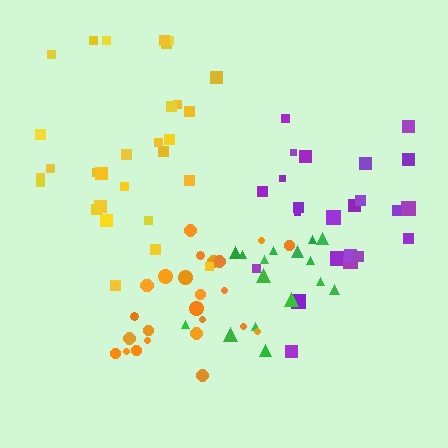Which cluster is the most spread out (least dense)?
Yellow.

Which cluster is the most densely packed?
Orange.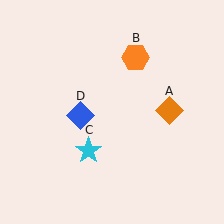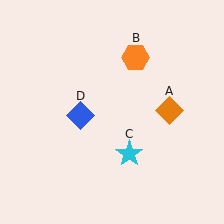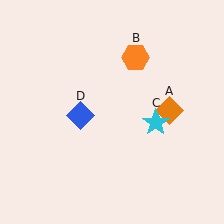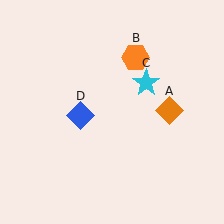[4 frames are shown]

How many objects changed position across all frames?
1 object changed position: cyan star (object C).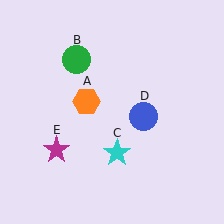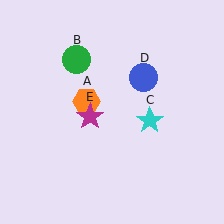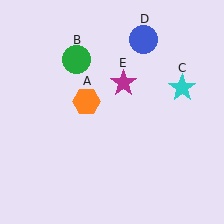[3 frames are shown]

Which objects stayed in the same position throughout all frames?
Orange hexagon (object A) and green circle (object B) remained stationary.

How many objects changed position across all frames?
3 objects changed position: cyan star (object C), blue circle (object D), magenta star (object E).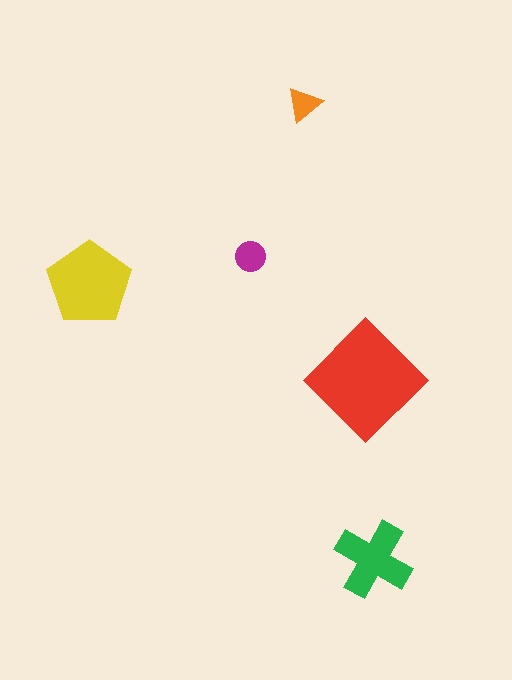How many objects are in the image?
There are 5 objects in the image.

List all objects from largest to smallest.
The red diamond, the yellow pentagon, the green cross, the magenta circle, the orange triangle.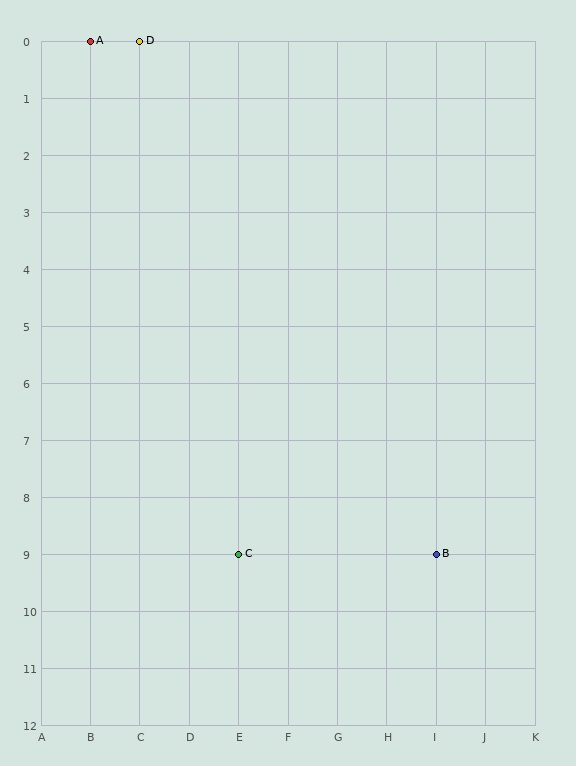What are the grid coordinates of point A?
Point A is at grid coordinates (B, 0).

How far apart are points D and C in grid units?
Points D and C are 2 columns and 9 rows apart (about 9.2 grid units diagonally).